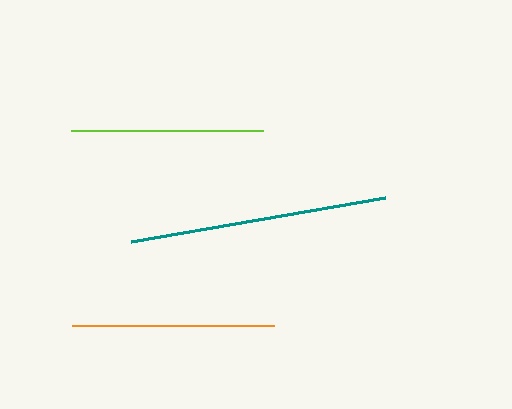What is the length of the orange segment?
The orange segment is approximately 202 pixels long.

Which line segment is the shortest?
The lime line is the shortest at approximately 193 pixels.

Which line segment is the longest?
The teal line is the longest at approximately 258 pixels.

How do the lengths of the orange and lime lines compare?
The orange and lime lines are approximately the same length.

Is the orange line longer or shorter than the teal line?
The teal line is longer than the orange line.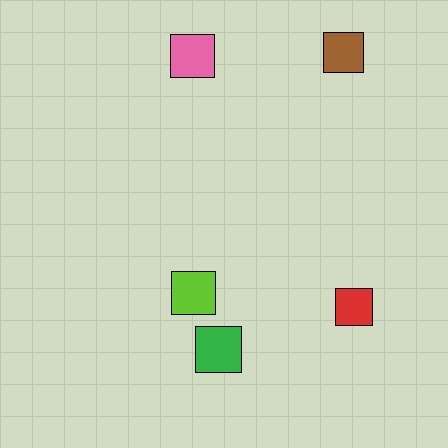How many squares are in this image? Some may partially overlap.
There are 5 squares.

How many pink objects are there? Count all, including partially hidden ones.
There is 1 pink object.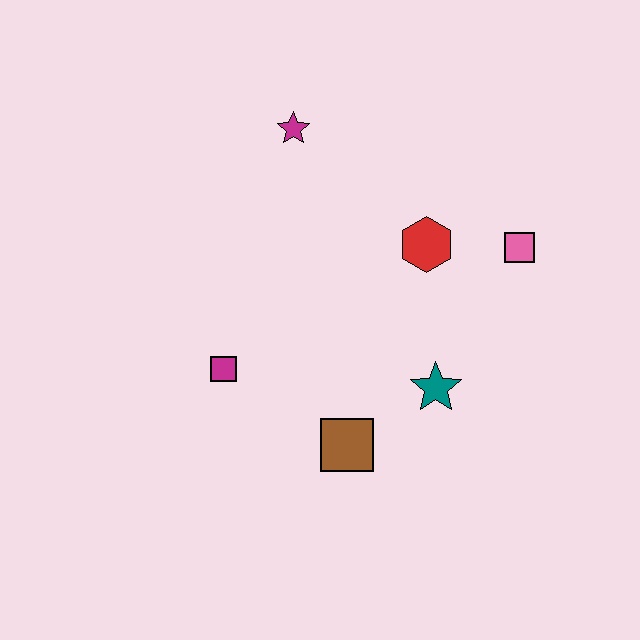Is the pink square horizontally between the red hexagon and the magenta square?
No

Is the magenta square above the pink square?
No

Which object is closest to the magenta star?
The red hexagon is closest to the magenta star.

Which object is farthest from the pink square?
The magenta square is farthest from the pink square.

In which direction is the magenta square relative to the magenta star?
The magenta square is below the magenta star.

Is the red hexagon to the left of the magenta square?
No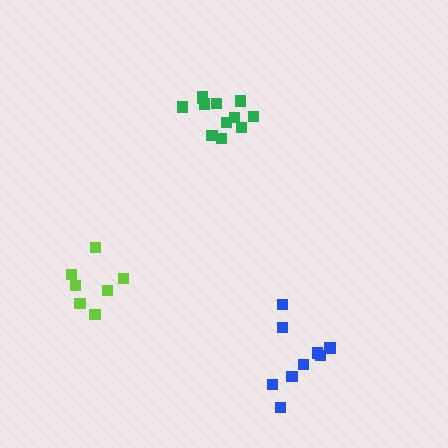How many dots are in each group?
Group 1: 9 dots, Group 2: 12 dots, Group 3: 7 dots (28 total).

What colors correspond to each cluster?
The clusters are colored: blue, green, lime.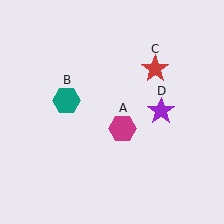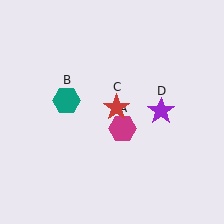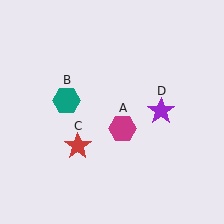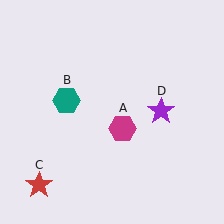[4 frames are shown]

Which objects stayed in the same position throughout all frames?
Magenta hexagon (object A) and teal hexagon (object B) and purple star (object D) remained stationary.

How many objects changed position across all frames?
1 object changed position: red star (object C).